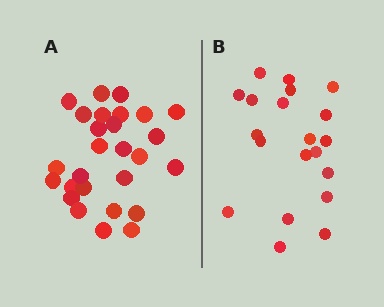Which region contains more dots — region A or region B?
Region A (the left region) has more dots.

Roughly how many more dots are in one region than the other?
Region A has roughly 8 or so more dots than region B.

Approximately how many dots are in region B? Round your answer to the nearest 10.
About 20 dots.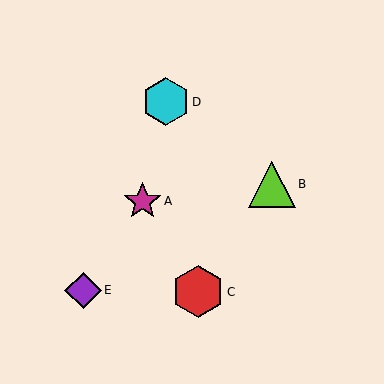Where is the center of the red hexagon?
The center of the red hexagon is at (198, 292).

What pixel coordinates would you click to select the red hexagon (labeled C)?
Click at (198, 292) to select the red hexagon C.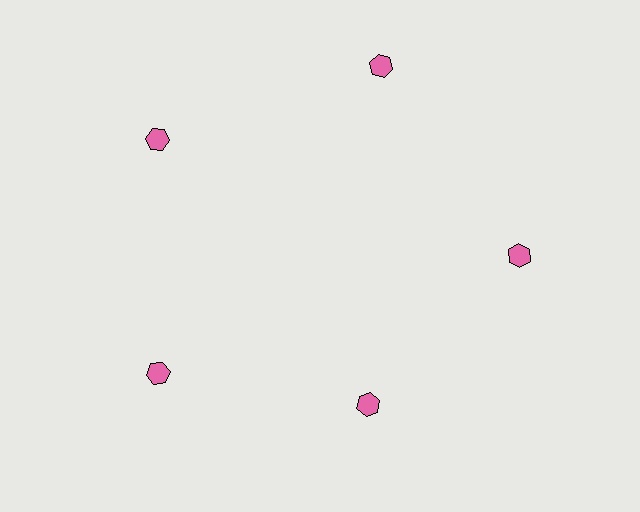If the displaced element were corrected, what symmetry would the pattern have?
It would have 5-fold rotational symmetry — the pattern would map onto itself every 72 degrees.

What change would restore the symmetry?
The symmetry would be restored by moving it outward, back onto the ring so that all 5 hexagons sit at equal angles and equal distance from the center.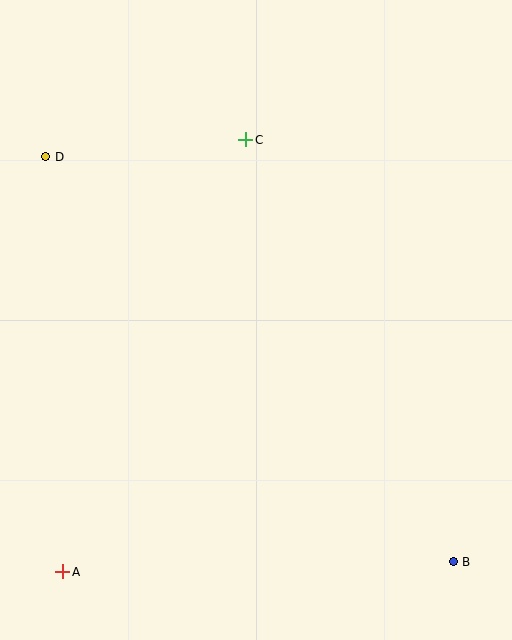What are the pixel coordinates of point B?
Point B is at (453, 562).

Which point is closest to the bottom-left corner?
Point A is closest to the bottom-left corner.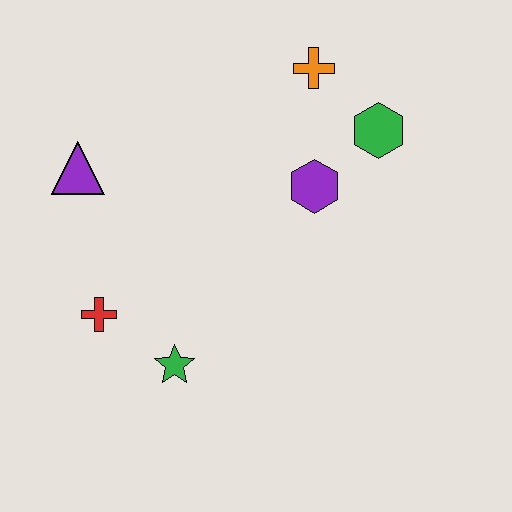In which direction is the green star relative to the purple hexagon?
The green star is below the purple hexagon.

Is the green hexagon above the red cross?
Yes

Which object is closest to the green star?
The red cross is closest to the green star.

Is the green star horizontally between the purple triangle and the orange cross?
Yes